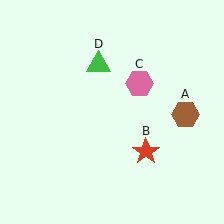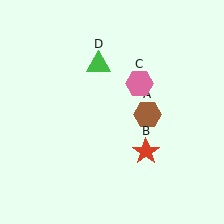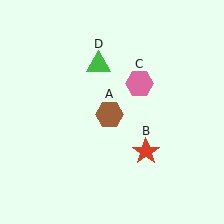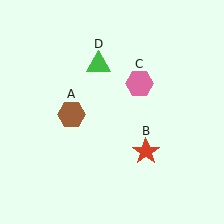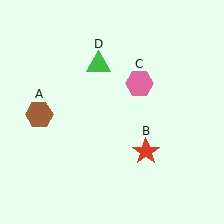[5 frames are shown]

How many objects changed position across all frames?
1 object changed position: brown hexagon (object A).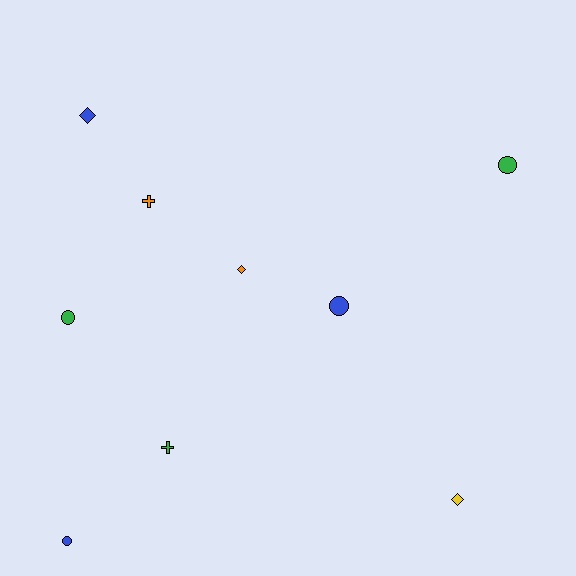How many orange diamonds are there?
There is 1 orange diamond.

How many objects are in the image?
There are 9 objects.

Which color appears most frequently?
Green, with 3 objects.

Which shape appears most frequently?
Circle, with 4 objects.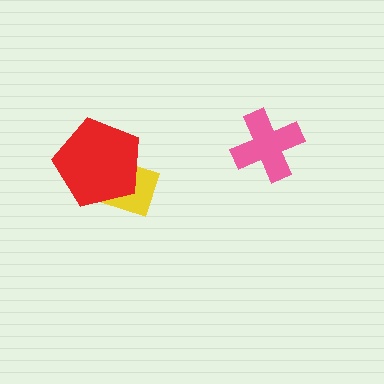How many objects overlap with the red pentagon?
1 object overlaps with the red pentagon.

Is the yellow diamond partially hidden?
Yes, it is partially covered by another shape.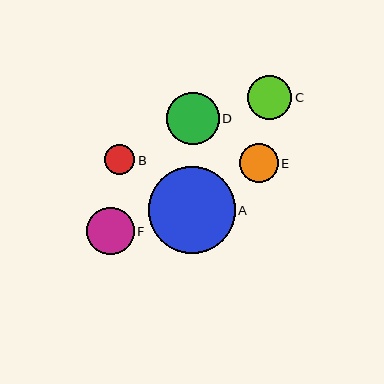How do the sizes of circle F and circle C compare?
Circle F and circle C are approximately the same size.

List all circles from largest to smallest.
From largest to smallest: A, D, F, C, E, B.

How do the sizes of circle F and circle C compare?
Circle F and circle C are approximately the same size.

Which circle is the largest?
Circle A is the largest with a size of approximately 86 pixels.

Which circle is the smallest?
Circle B is the smallest with a size of approximately 30 pixels.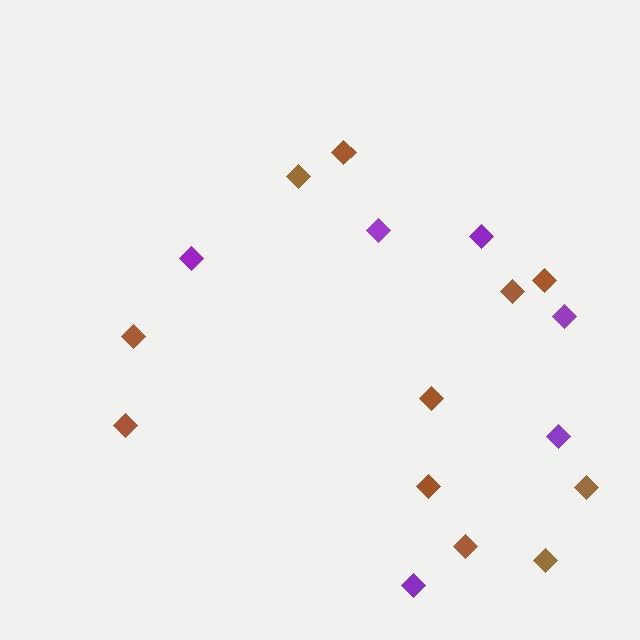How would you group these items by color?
There are 2 groups: one group of purple diamonds (6) and one group of brown diamonds (11).